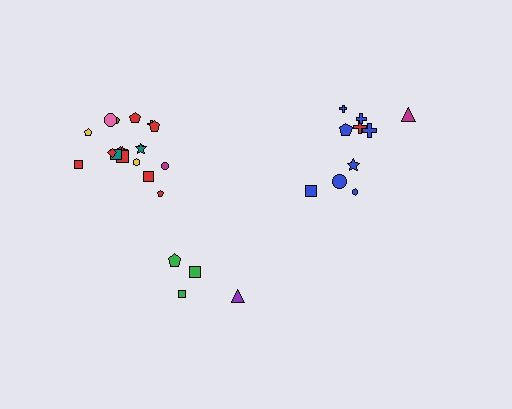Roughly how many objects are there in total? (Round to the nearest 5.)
Roughly 30 objects in total.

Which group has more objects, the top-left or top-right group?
The top-left group.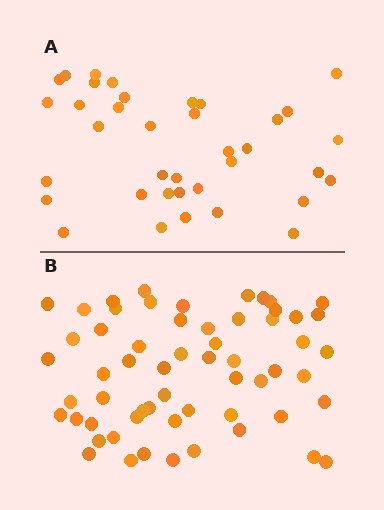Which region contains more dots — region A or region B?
Region B (the bottom region) has more dots.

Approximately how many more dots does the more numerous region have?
Region B has approximately 20 more dots than region A.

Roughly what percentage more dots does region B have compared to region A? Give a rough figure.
About 60% more.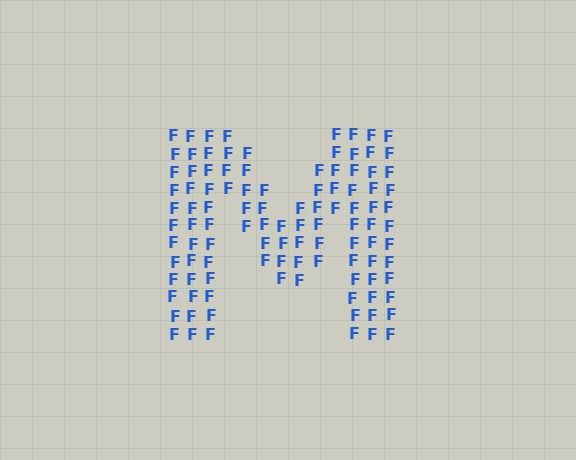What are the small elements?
The small elements are letter F's.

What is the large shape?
The large shape is the letter M.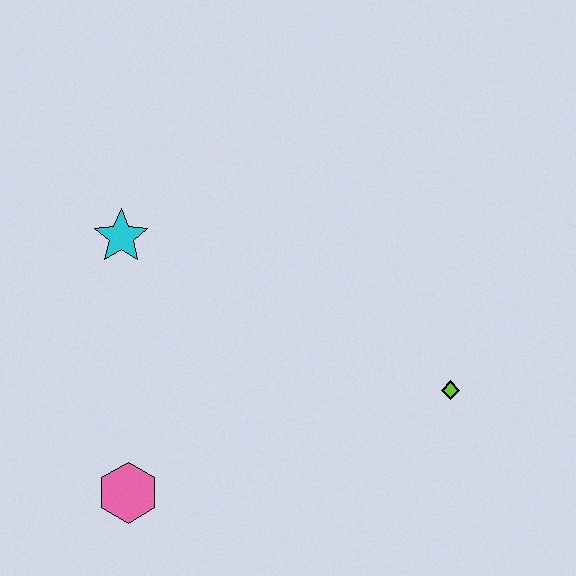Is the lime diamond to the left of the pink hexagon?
No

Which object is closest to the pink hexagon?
The cyan star is closest to the pink hexagon.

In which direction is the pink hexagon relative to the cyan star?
The pink hexagon is below the cyan star.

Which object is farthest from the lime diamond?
The cyan star is farthest from the lime diamond.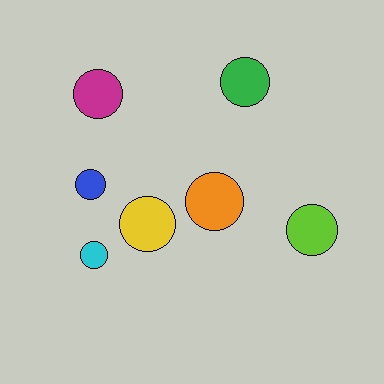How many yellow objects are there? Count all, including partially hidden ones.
There is 1 yellow object.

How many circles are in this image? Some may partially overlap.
There are 7 circles.